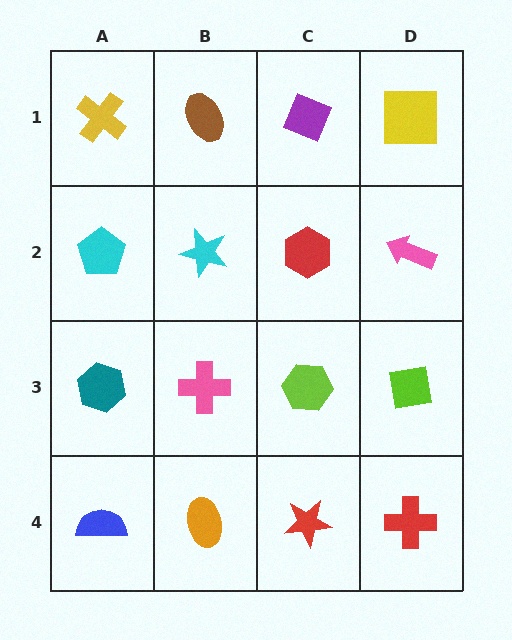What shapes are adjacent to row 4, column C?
A lime hexagon (row 3, column C), an orange ellipse (row 4, column B), a red cross (row 4, column D).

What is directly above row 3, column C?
A red hexagon.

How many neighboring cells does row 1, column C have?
3.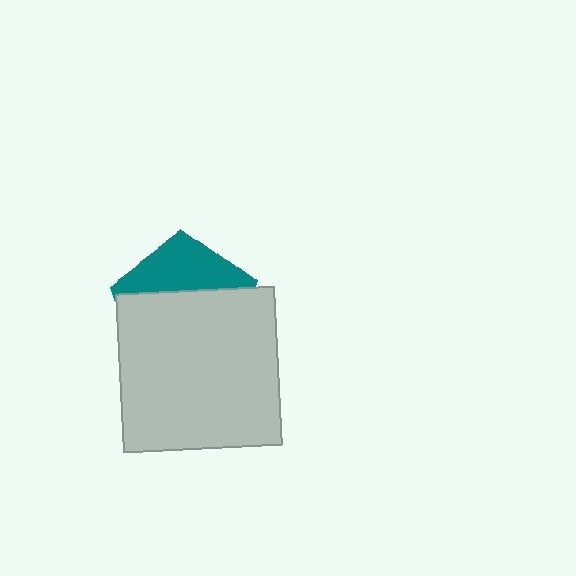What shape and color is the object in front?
The object in front is a light gray square.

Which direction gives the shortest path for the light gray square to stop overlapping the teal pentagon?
Moving down gives the shortest separation.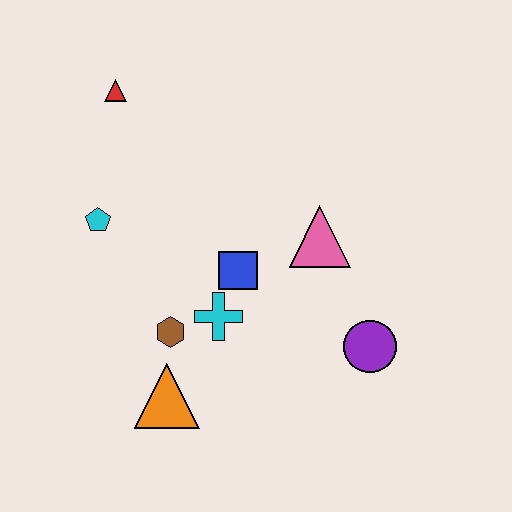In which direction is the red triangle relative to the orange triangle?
The red triangle is above the orange triangle.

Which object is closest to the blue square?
The cyan cross is closest to the blue square.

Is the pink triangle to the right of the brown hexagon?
Yes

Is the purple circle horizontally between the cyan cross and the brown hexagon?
No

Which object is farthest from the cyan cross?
The red triangle is farthest from the cyan cross.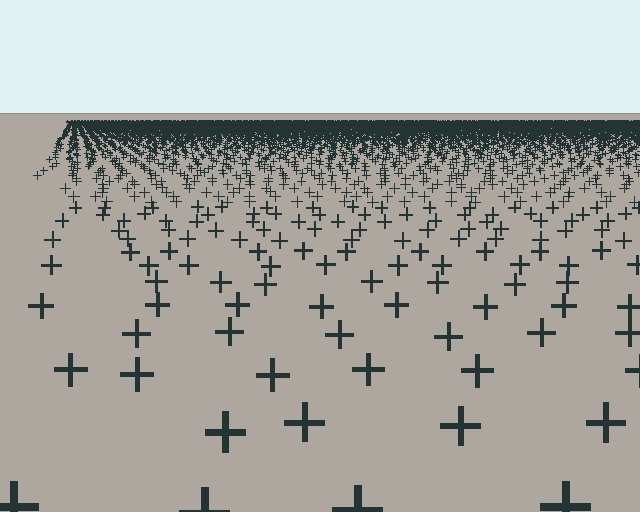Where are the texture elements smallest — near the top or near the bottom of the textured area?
Near the top.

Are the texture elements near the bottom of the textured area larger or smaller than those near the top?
Larger. Near the bottom, elements are closer to the viewer and appear at a bigger on-screen size.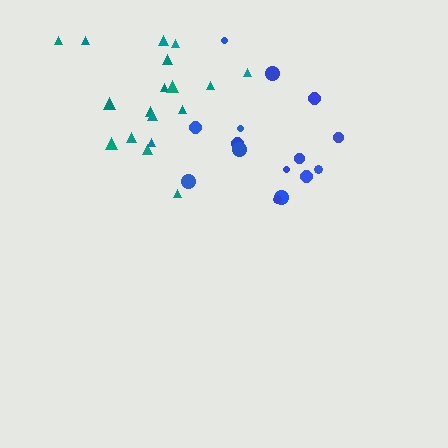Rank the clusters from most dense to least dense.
blue, teal.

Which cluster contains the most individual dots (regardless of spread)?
Teal (18).